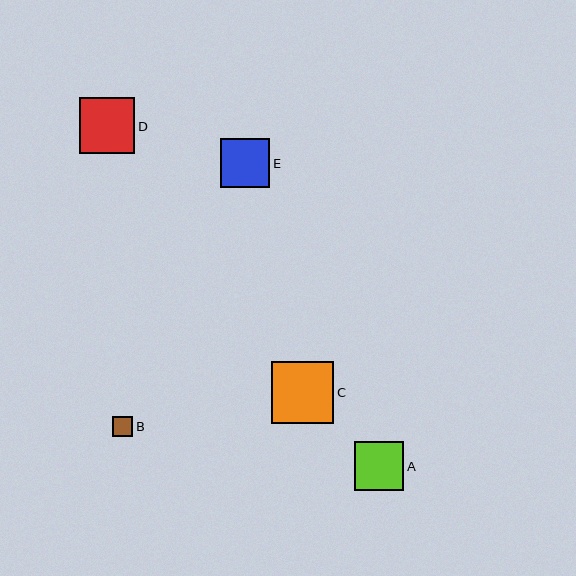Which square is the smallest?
Square B is the smallest with a size of approximately 20 pixels.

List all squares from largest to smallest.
From largest to smallest: C, D, A, E, B.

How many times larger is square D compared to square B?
Square D is approximately 2.8 times the size of square B.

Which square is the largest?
Square C is the largest with a size of approximately 62 pixels.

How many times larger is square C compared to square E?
Square C is approximately 1.3 times the size of square E.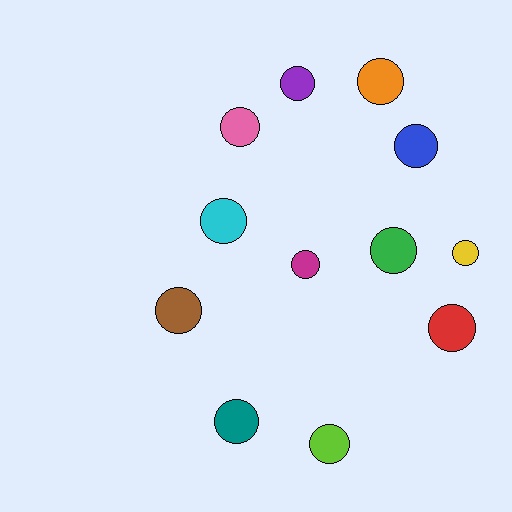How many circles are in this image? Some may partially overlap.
There are 12 circles.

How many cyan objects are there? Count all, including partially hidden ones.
There is 1 cyan object.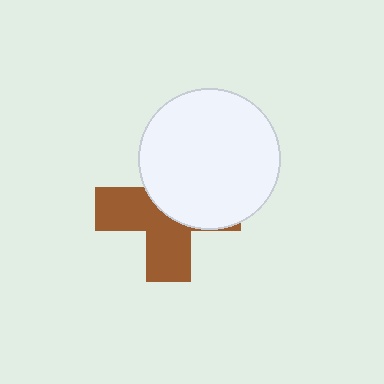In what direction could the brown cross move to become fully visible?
The brown cross could move toward the lower-left. That would shift it out from behind the white circle entirely.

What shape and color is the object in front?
The object in front is a white circle.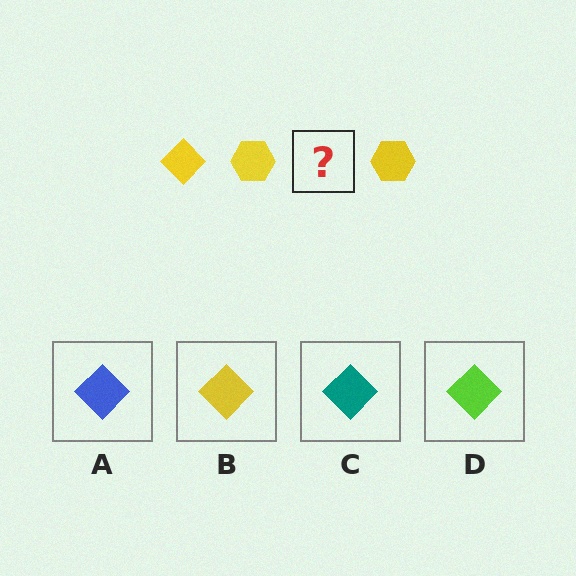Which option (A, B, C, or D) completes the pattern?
B.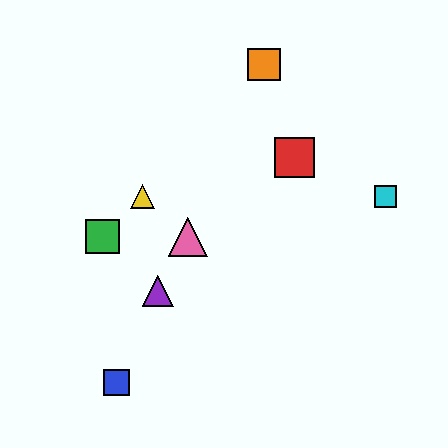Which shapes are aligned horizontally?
The yellow triangle, the cyan square are aligned horizontally.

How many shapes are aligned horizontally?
2 shapes (the yellow triangle, the cyan square) are aligned horizontally.